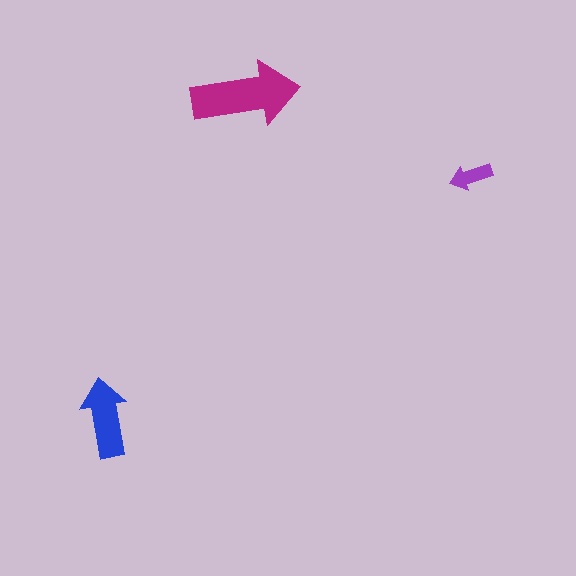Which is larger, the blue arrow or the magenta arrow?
The magenta one.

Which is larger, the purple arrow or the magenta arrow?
The magenta one.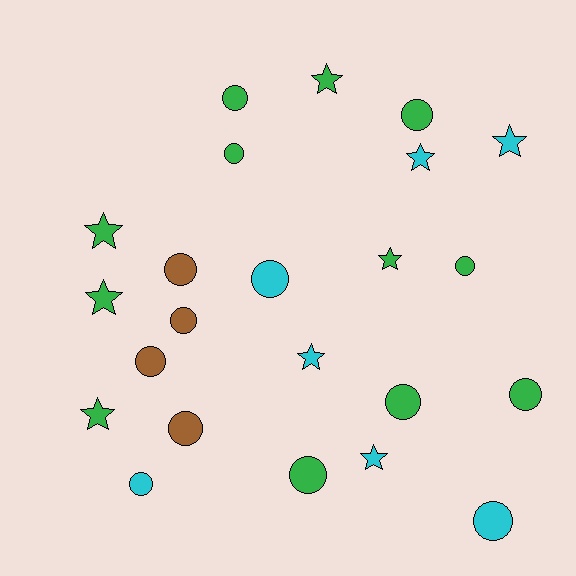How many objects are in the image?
There are 23 objects.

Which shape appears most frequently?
Circle, with 14 objects.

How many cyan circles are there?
There are 3 cyan circles.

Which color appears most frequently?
Green, with 12 objects.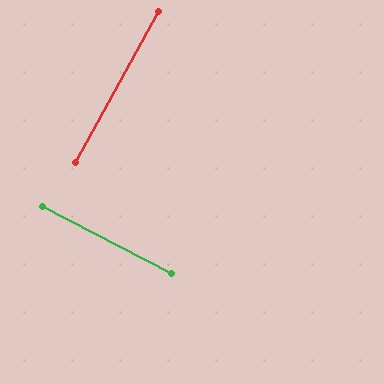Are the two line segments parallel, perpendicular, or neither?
Perpendicular — they meet at approximately 89°.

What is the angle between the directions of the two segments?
Approximately 89 degrees.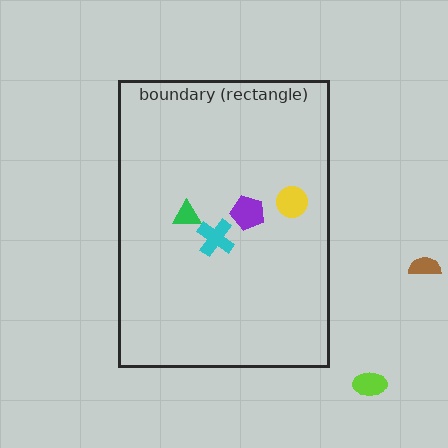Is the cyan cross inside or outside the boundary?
Inside.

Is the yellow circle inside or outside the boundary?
Inside.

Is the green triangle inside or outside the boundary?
Inside.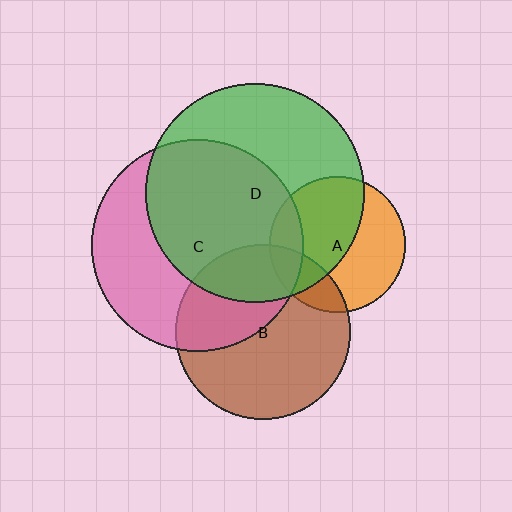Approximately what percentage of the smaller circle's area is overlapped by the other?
Approximately 15%.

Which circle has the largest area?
Circle D (green).